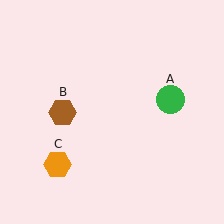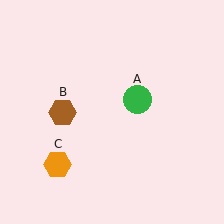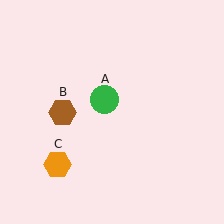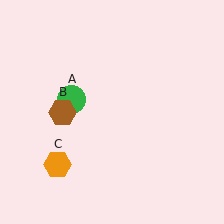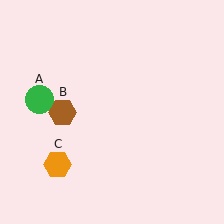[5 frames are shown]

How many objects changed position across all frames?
1 object changed position: green circle (object A).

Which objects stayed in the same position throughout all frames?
Brown hexagon (object B) and orange hexagon (object C) remained stationary.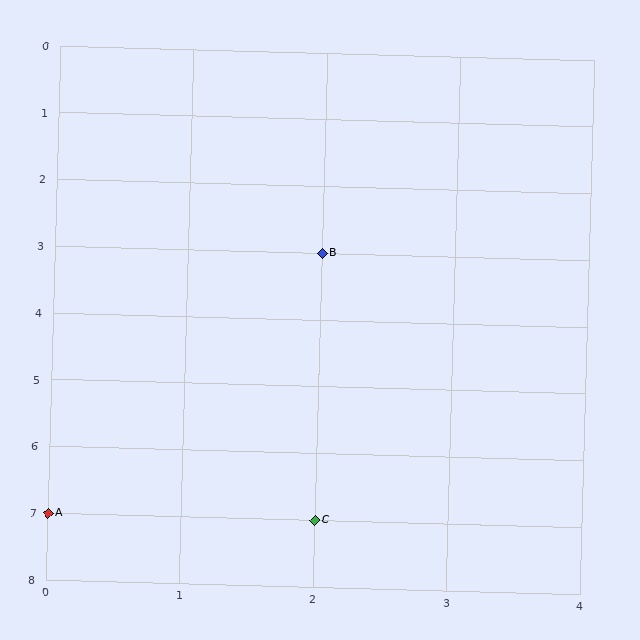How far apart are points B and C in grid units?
Points B and C are 4 rows apart.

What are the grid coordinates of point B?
Point B is at grid coordinates (2, 3).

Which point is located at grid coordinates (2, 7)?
Point C is at (2, 7).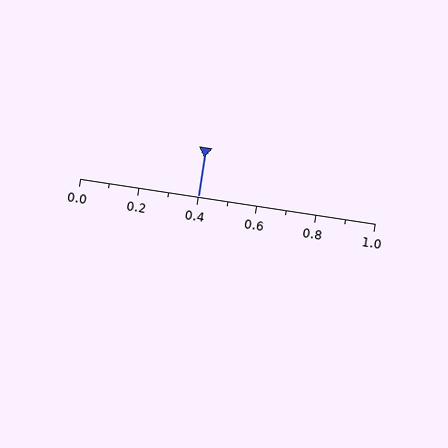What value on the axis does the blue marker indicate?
The marker indicates approximately 0.4.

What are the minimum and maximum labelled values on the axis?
The axis runs from 0.0 to 1.0.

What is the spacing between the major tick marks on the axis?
The major ticks are spaced 0.2 apart.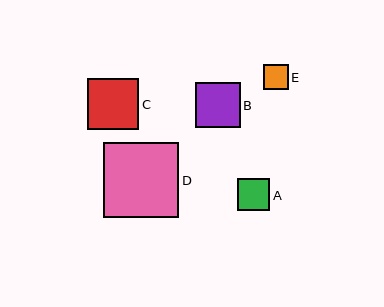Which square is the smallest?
Square E is the smallest with a size of approximately 25 pixels.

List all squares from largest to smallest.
From largest to smallest: D, C, B, A, E.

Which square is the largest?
Square D is the largest with a size of approximately 75 pixels.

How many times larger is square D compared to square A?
Square D is approximately 2.3 times the size of square A.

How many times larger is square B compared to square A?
Square B is approximately 1.4 times the size of square A.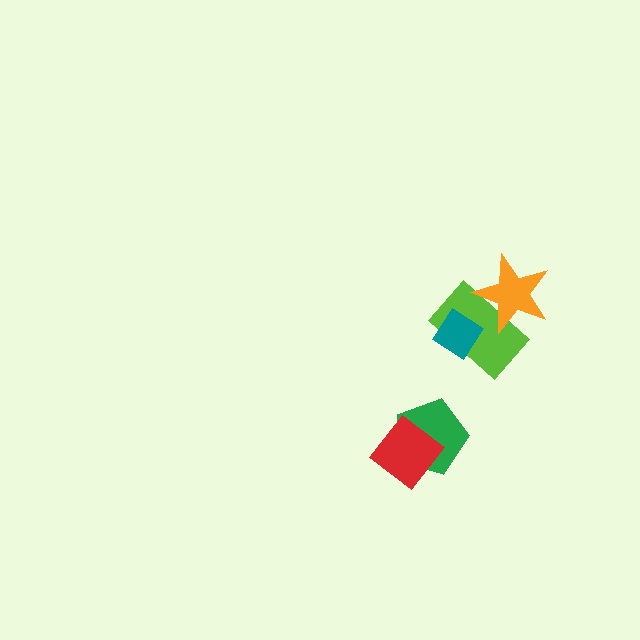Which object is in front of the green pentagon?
The red diamond is in front of the green pentagon.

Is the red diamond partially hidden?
No, no other shape covers it.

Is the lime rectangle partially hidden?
Yes, it is partially covered by another shape.